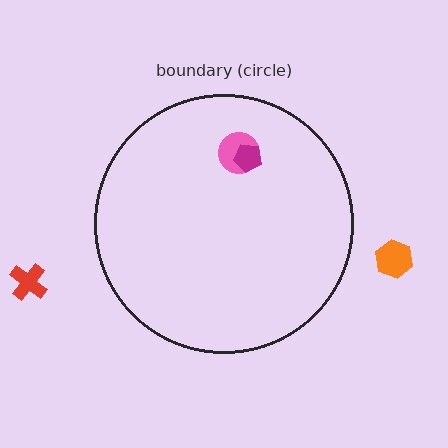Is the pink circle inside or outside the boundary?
Inside.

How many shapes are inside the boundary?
2 inside, 2 outside.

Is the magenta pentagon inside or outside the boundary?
Inside.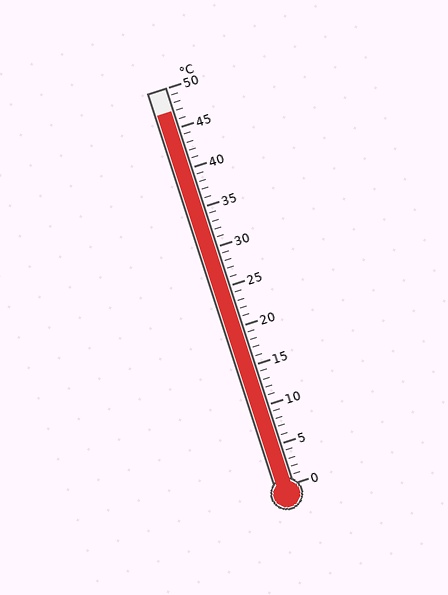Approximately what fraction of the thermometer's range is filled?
The thermometer is filled to approximately 95% of its range.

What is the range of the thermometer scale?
The thermometer scale ranges from 0°C to 50°C.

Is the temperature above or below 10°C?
The temperature is above 10°C.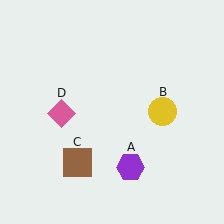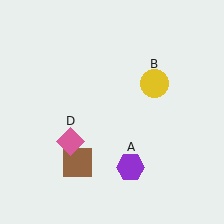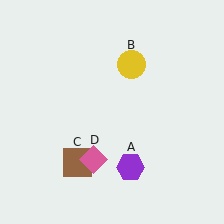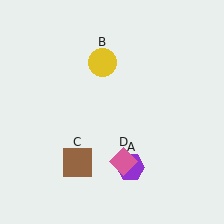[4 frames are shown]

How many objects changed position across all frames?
2 objects changed position: yellow circle (object B), pink diamond (object D).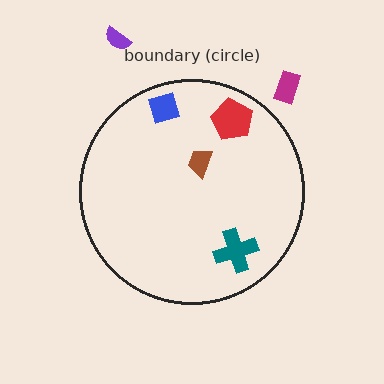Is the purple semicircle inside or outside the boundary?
Outside.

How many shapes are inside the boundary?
4 inside, 2 outside.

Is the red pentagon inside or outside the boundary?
Inside.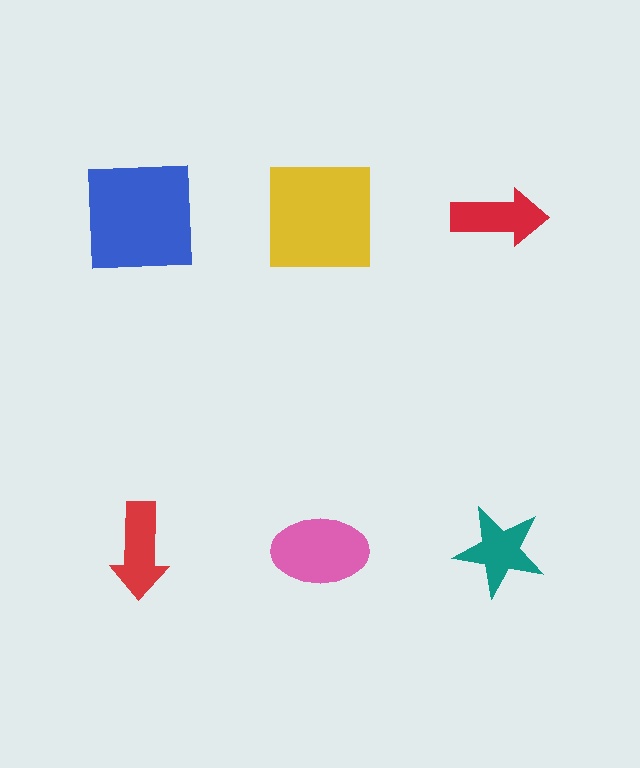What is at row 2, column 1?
A red arrow.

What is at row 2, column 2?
A pink ellipse.